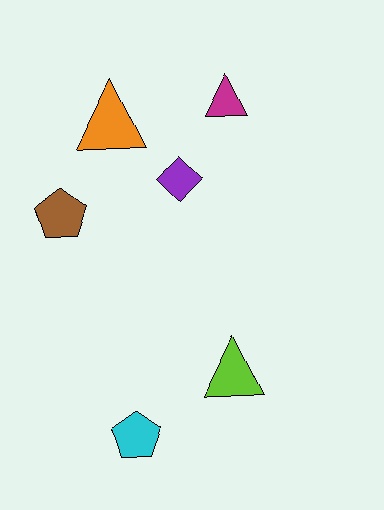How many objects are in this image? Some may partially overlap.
There are 6 objects.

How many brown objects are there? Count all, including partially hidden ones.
There is 1 brown object.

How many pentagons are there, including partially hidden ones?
There are 2 pentagons.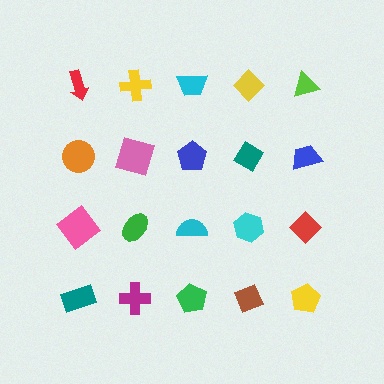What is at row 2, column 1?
An orange circle.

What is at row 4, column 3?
A green pentagon.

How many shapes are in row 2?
5 shapes.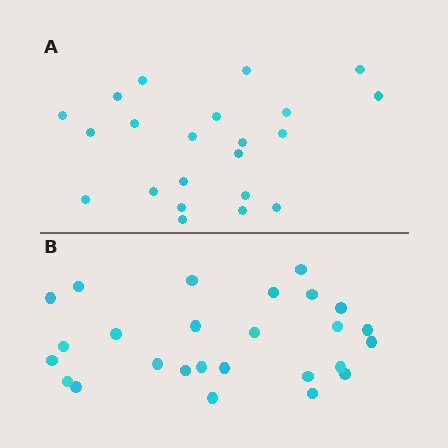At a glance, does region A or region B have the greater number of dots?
Region B (the bottom region) has more dots.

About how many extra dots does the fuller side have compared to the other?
Region B has about 4 more dots than region A.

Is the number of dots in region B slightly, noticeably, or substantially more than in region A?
Region B has only slightly more — the two regions are fairly close. The ratio is roughly 1.2 to 1.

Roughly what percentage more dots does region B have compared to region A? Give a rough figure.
About 20% more.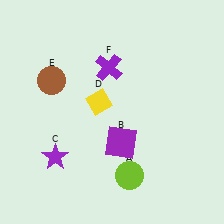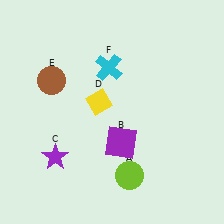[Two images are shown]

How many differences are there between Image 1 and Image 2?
There is 1 difference between the two images.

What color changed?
The cross (F) changed from purple in Image 1 to cyan in Image 2.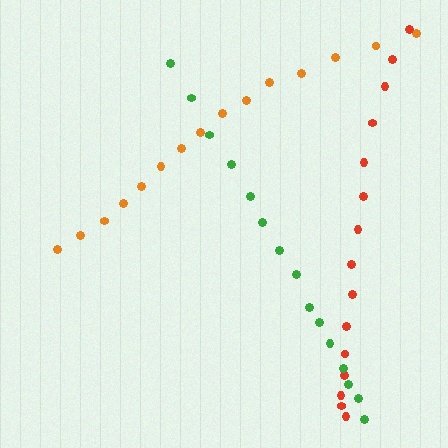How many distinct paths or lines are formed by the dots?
There are 3 distinct paths.